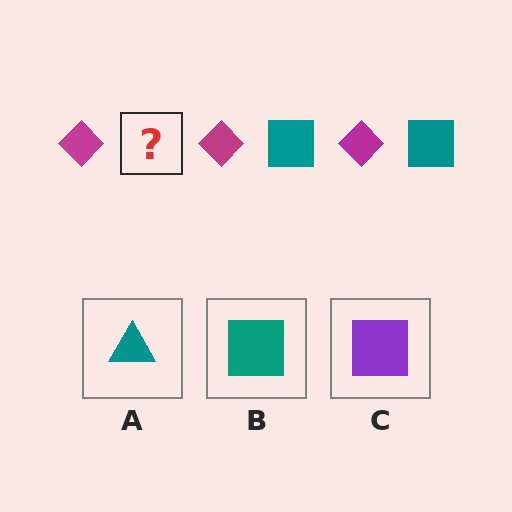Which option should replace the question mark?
Option B.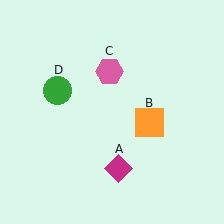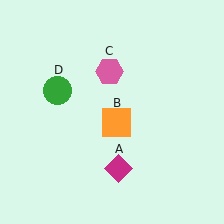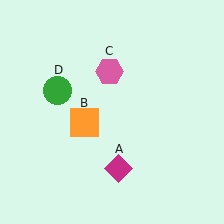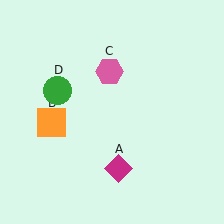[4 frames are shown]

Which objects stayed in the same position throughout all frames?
Magenta diamond (object A) and pink hexagon (object C) and green circle (object D) remained stationary.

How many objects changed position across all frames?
1 object changed position: orange square (object B).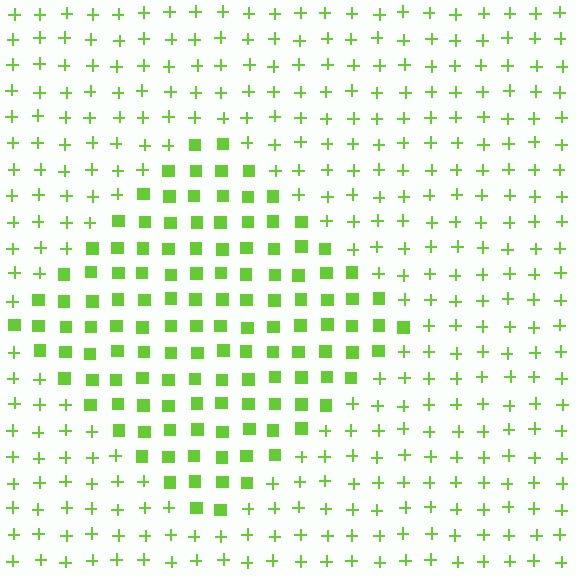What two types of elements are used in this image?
The image uses squares inside the diamond region and plus signs outside it.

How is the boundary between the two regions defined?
The boundary is defined by a change in element shape: squares inside vs. plus signs outside. All elements share the same color and spacing.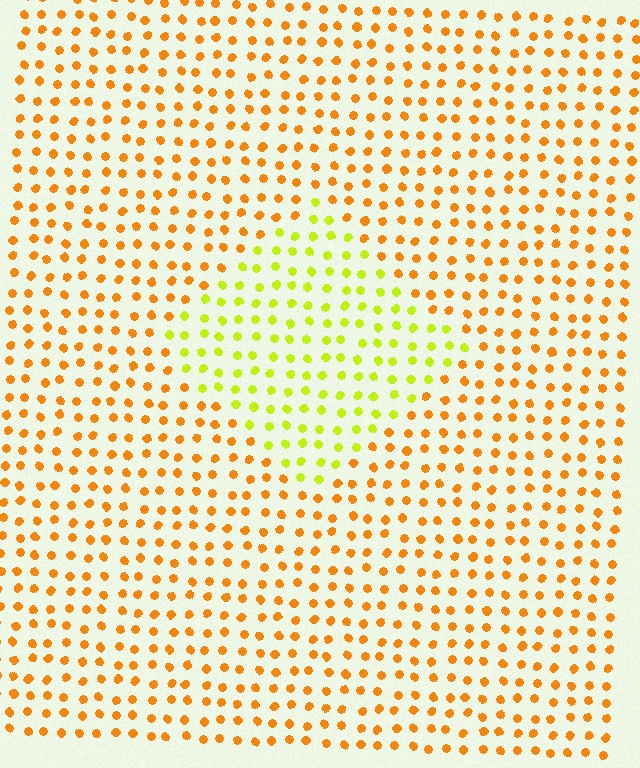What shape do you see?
I see a diamond.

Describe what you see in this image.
The image is filled with small orange elements in a uniform arrangement. A diamond-shaped region is visible where the elements are tinted to a slightly different hue, forming a subtle color boundary.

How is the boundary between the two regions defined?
The boundary is defined purely by a slight shift in hue (about 43 degrees). Spacing, size, and orientation are identical on both sides.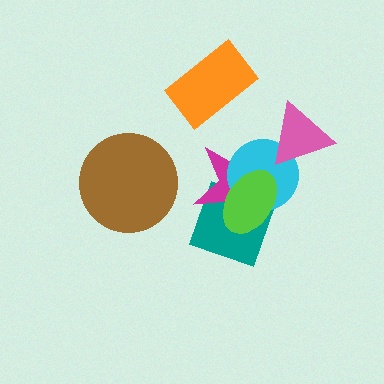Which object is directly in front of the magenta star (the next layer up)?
The cyan circle is directly in front of the magenta star.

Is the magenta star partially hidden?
Yes, it is partially covered by another shape.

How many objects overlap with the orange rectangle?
0 objects overlap with the orange rectangle.